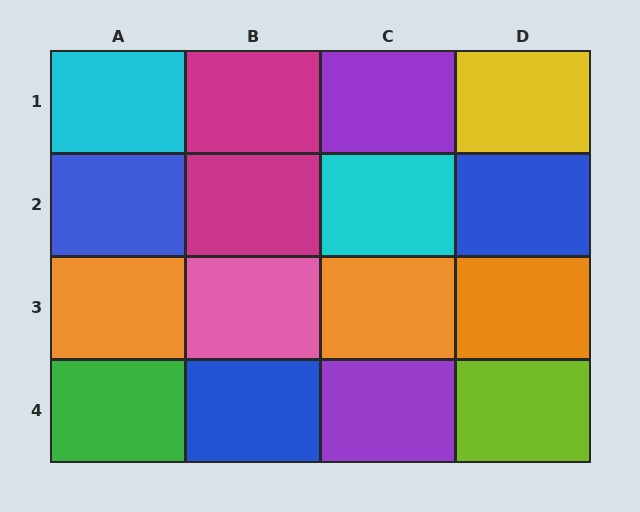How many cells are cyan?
2 cells are cyan.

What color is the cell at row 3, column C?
Orange.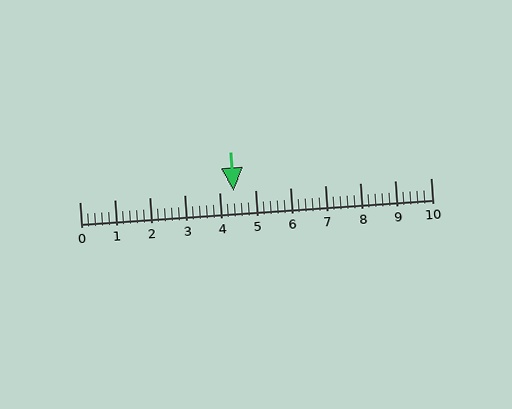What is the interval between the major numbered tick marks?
The major tick marks are spaced 1 units apart.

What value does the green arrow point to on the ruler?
The green arrow points to approximately 4.4.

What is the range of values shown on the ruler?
The ruler shows values from 0 to 10.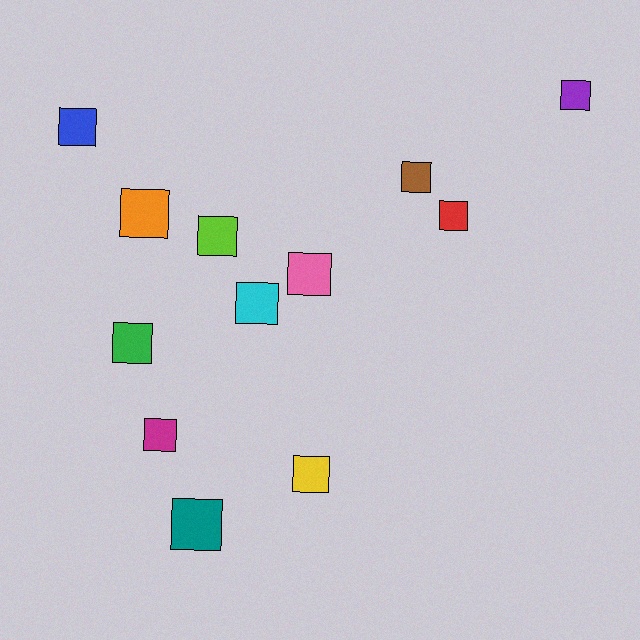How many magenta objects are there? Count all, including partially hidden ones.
There is 1 magenta object.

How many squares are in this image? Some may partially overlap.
There are 12 squares.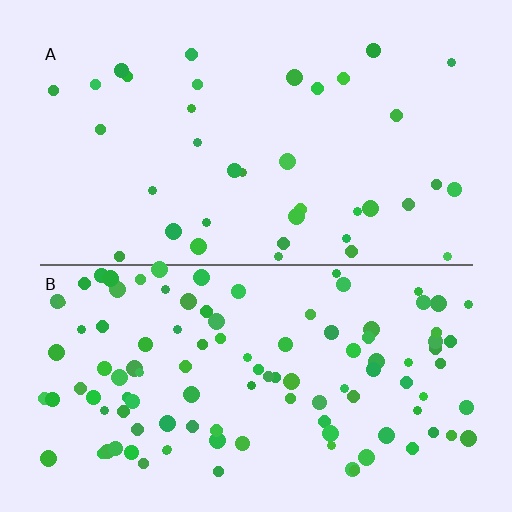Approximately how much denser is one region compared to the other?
Approximately 2.9× — region B over region A.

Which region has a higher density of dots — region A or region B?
B (the bottom).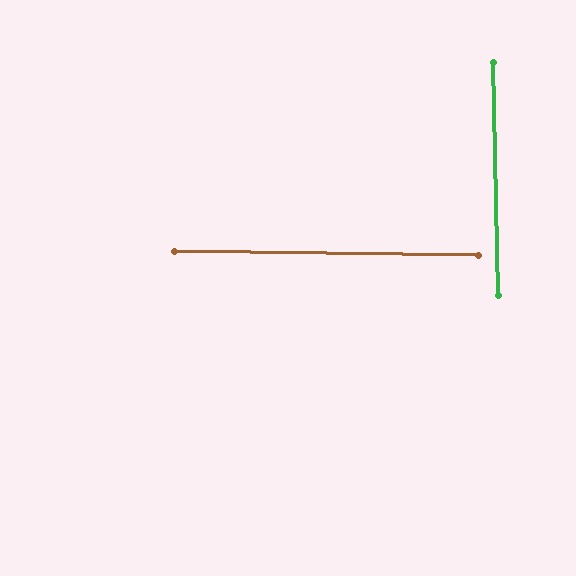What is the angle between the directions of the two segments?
Approximately 88 degrees.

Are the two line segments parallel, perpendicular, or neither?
Perpendicular — they meet at approximately 88°.